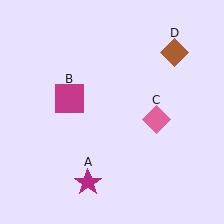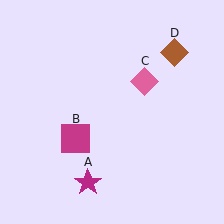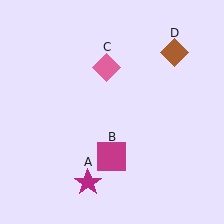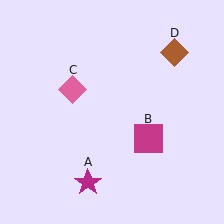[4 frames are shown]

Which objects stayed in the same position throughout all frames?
Magenta star (object A) and brown diamond (object D) remained stationary.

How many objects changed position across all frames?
2 objects changed position: magenta square (object B), pink diamond (object C).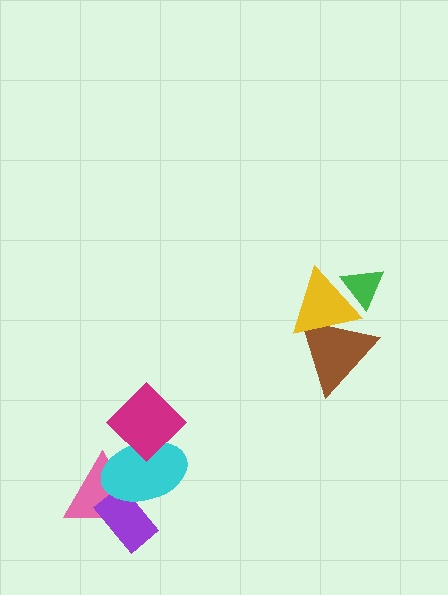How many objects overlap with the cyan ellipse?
3 objects overlap with the cyan ellipse.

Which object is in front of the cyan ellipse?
The magenta diamond is in front of the cyan ellipse.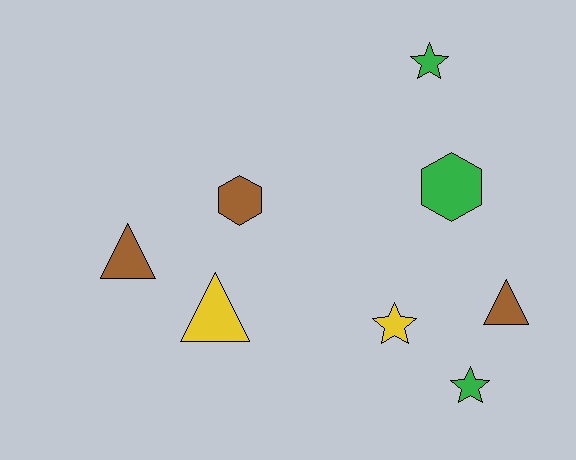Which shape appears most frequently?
Triangle, with 3 objects.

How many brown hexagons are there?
There is 1 brown hexagon.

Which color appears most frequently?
Brown, with 3 objects.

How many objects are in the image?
There are 8 objects.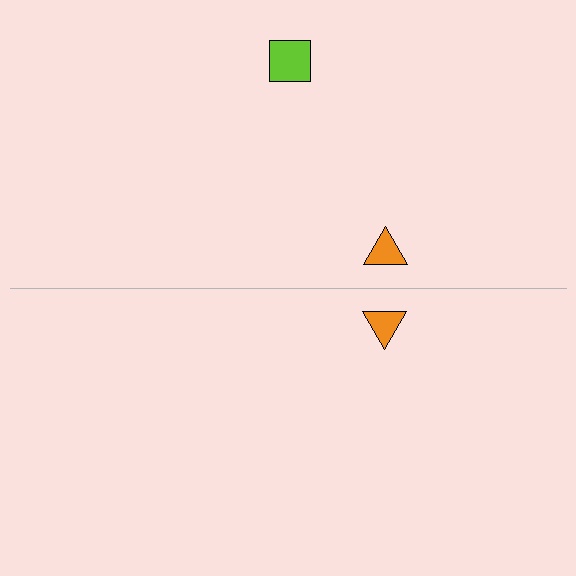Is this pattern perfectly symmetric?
No, the pattern is not perfectly symmetric. A lime square is missing from the bottom side.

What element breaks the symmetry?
A lime square is missing from the bottom side.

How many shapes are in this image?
There are 3 shapes in this image.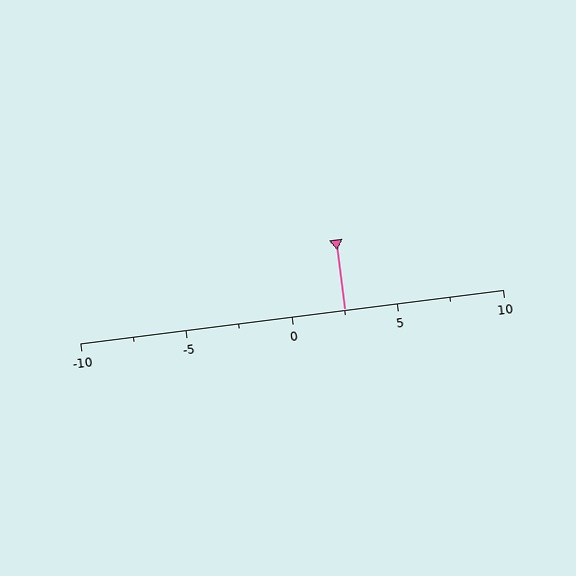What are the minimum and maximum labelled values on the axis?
The axis runs from -10 to 10.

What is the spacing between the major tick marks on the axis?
The major ticks are spaced 5 apart.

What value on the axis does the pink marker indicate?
The marker indicates approximately 2.5.